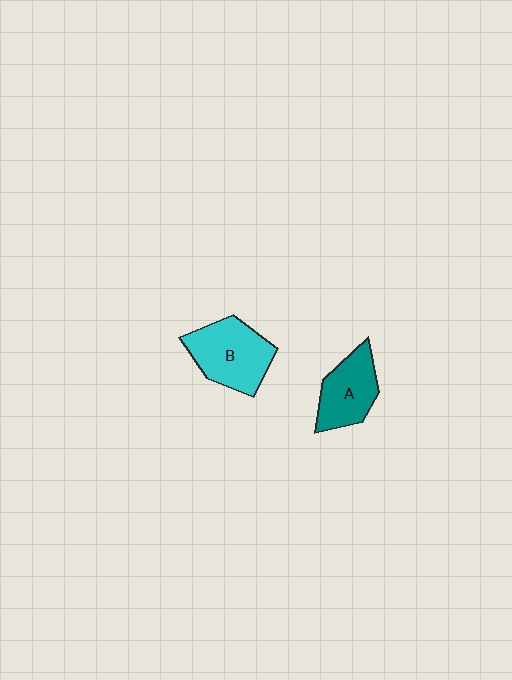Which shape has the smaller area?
Shape A (teal).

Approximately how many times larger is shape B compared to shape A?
Approximately 1.3 times.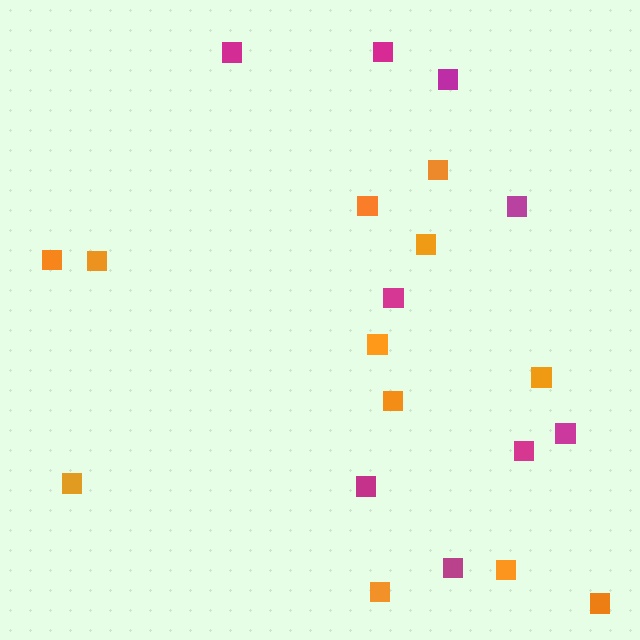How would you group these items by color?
There are 2 groups: one group of orange squares (12) and one group of magenta squares (9).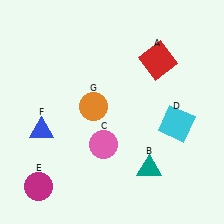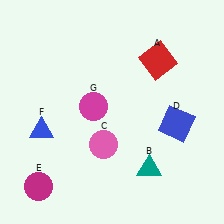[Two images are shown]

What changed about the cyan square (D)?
In Image 1, D is cyan. In Image 2, it changed to blue.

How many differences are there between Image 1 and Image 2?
There are 2 differences between the two images.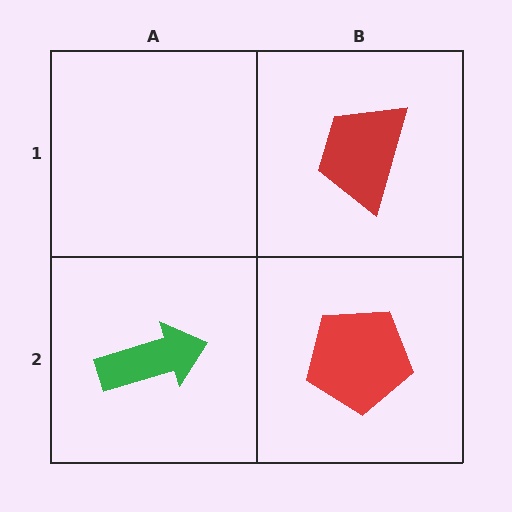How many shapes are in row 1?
1 shape.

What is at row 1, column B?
A red trapezoid.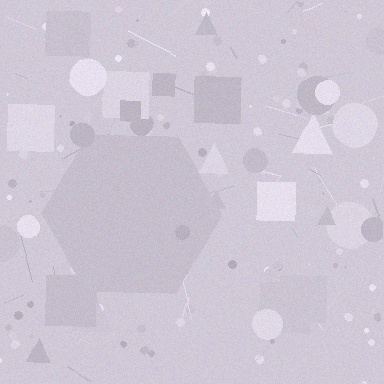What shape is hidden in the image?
A hexagon is hidden in the image.